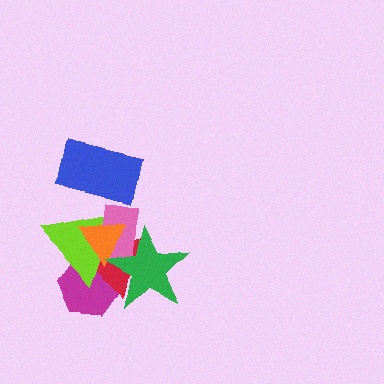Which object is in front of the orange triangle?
The green star is in front of the orange triangle.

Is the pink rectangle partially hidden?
Yes, it is partially covered by another shape.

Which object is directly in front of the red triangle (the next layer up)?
The lime triangle is directly in front of the red triangle.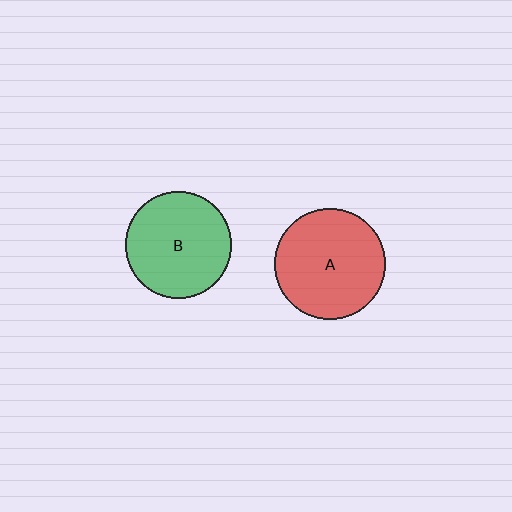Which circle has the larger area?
Circle A (red).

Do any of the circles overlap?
No, none of the circles overlap.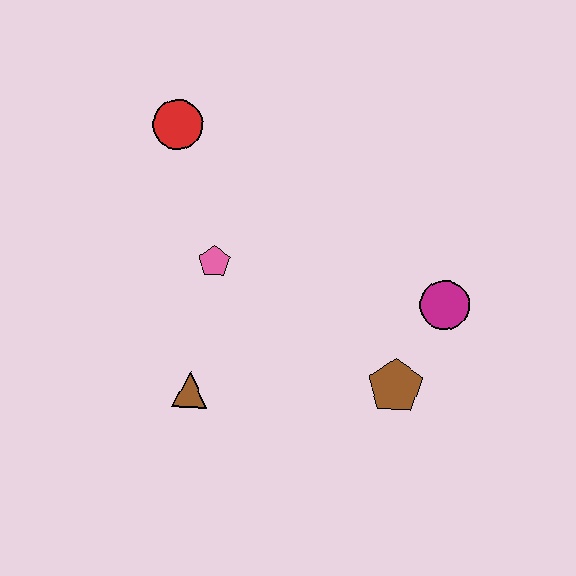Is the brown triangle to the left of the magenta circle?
Yes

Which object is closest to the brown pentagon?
The magenta circle is closest to the brown pentagon.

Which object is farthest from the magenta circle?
The red circle is farthest from the magenta circle.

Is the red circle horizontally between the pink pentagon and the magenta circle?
No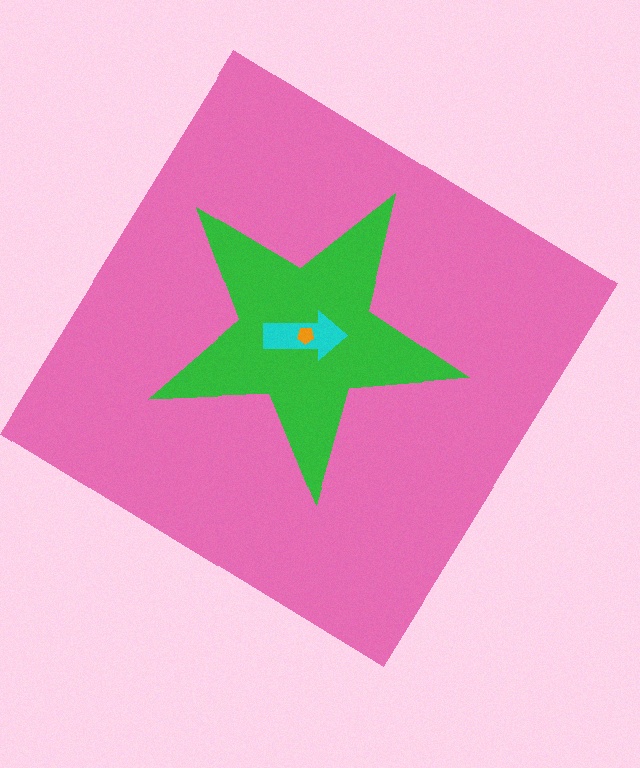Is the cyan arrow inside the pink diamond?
Yes.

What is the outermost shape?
The pink diamond.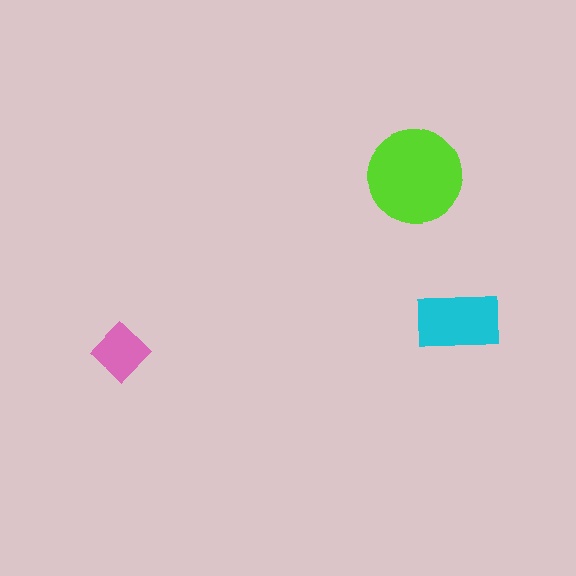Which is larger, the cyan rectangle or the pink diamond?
The cyan rectangle.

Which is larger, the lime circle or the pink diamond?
The lime circle.